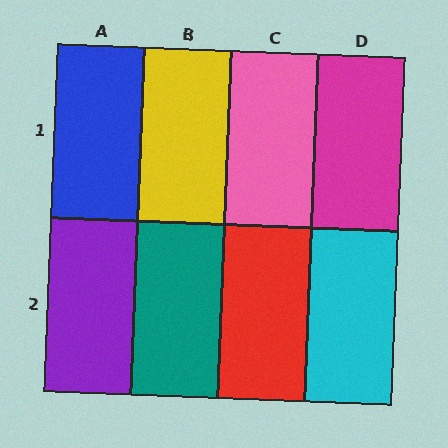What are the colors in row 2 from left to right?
Purple, teal, red, cyan.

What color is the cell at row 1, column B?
Yellow.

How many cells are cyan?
1 cell is cyan.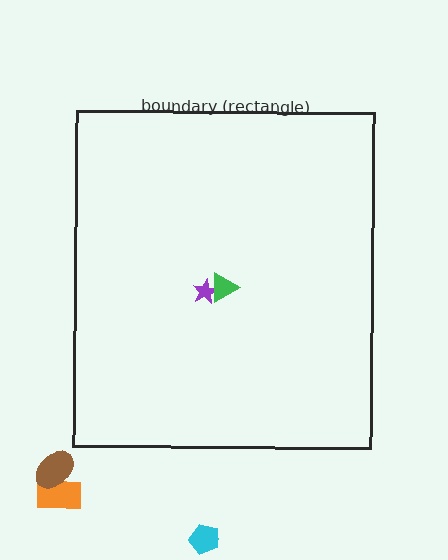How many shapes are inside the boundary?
2 inside, 3 outside.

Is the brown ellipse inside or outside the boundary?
Outside.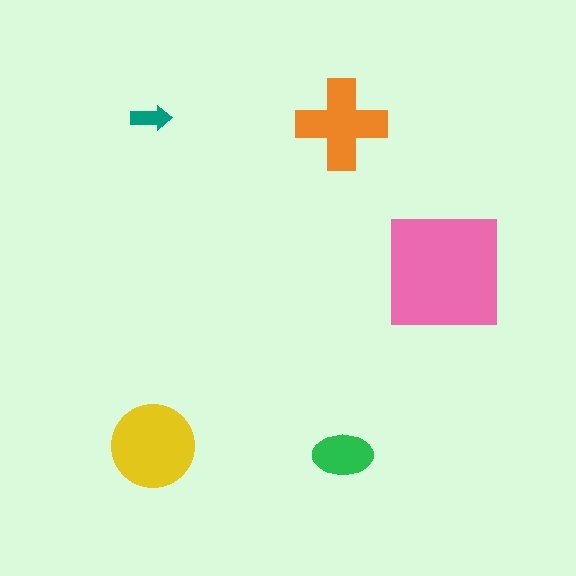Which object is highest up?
The teal arrow is topmost.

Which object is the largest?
The pink square.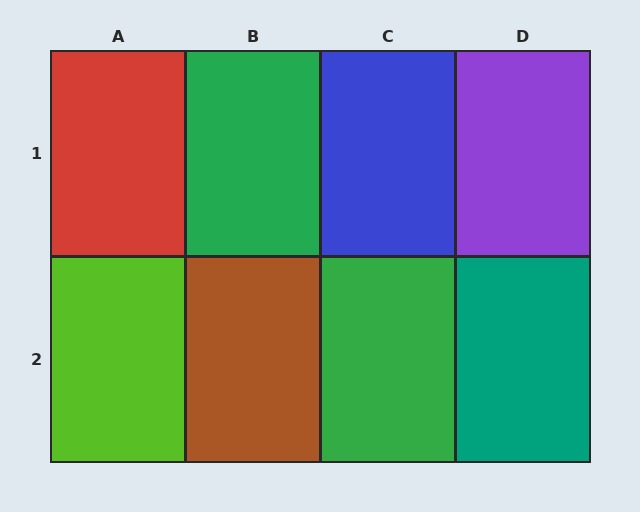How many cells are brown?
1 cell is brown.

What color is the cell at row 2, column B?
Brown.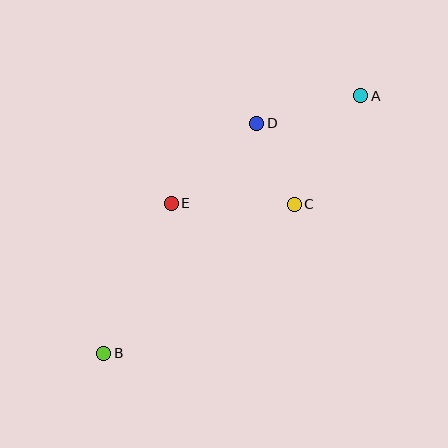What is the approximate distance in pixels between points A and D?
The distance between A and D is approximately 107 pixels.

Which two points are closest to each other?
Points C and D are closest to each other.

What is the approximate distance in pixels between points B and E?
The distance between B and E is approximately 165 pixels.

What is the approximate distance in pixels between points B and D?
The distance between B and D is approximately 276 pixels.